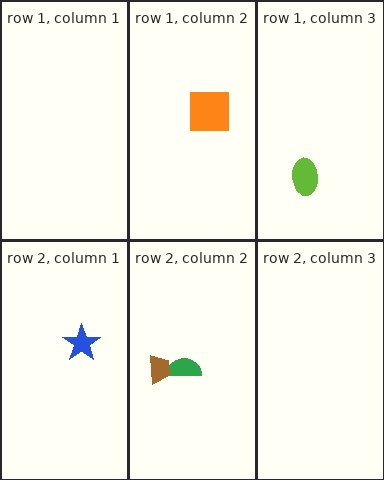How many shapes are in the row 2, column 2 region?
2.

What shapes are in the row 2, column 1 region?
The blue star.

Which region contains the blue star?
The row 2, column 1 region.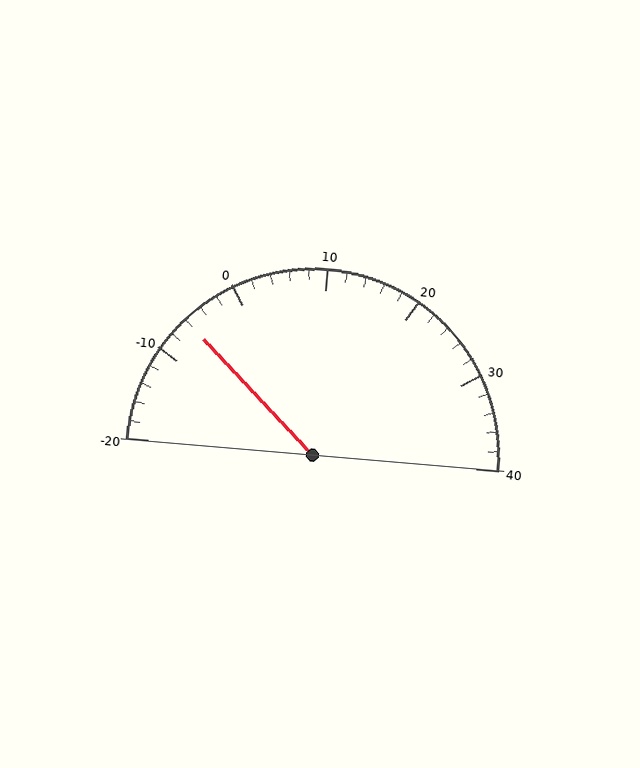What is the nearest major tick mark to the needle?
The nearest major tick mark is -10.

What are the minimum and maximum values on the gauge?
The gauge ranges from -20 to 40.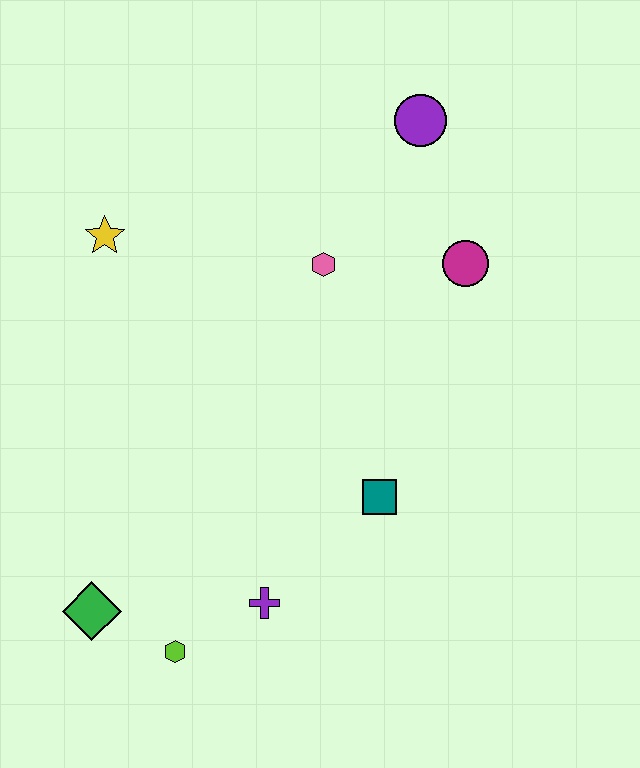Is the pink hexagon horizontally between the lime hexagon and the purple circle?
Yes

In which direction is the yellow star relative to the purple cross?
The yellow star is above the purple cross.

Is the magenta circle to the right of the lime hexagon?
Yes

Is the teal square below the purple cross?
No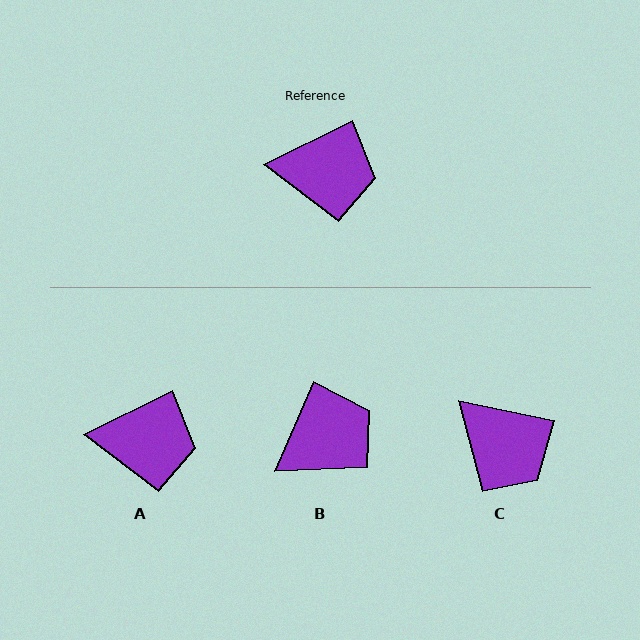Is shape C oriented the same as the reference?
No, it is off by about 38 degrees.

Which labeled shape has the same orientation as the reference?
A.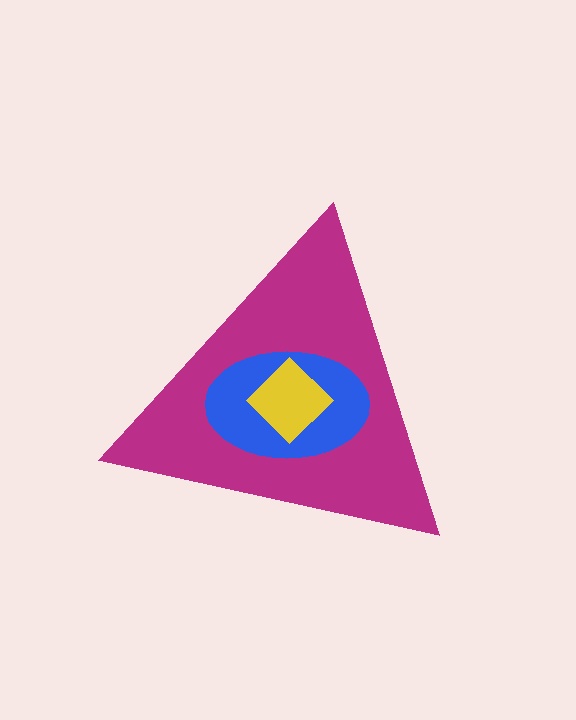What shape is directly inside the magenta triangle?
The blue ellipse.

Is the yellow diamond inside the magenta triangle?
Yes.